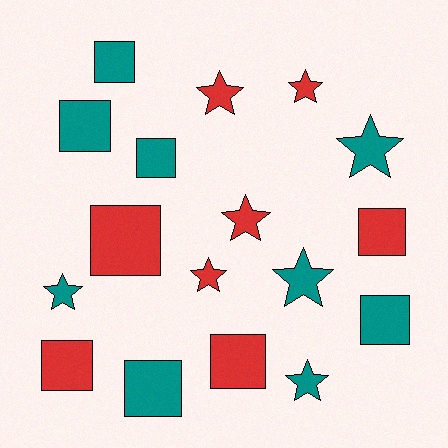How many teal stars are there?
There are 4 teal stars.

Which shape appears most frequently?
Square, with 9 objects.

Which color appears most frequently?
Teal, with 9 objects.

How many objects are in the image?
There are 17 objects.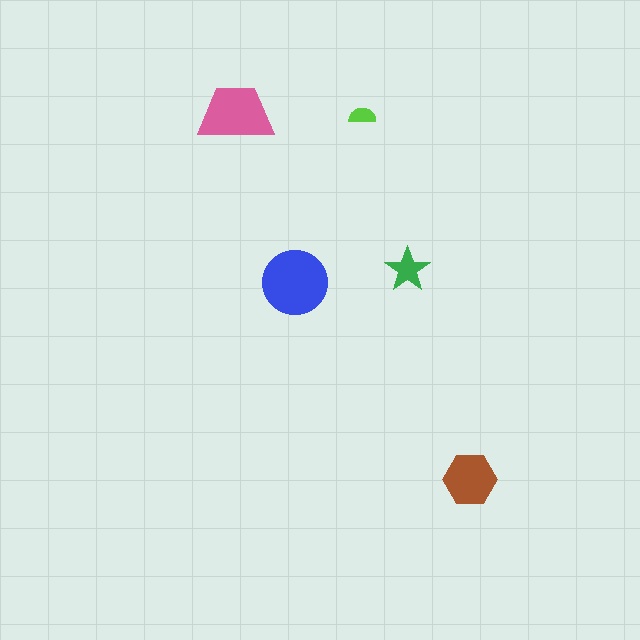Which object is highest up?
The pink trapezoid is topmost.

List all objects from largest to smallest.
The blue circle, the pink trapezoid, the brown hexagon, the green star, the lime semicircle.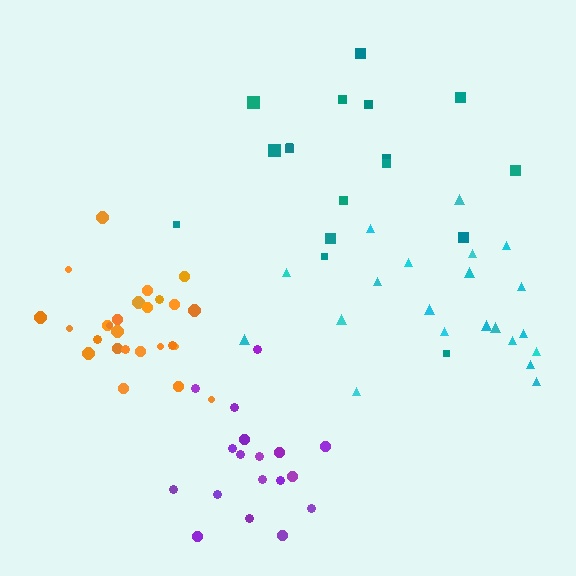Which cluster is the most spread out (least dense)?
Teal.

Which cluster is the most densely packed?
Orange.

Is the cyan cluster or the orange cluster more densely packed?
Orange.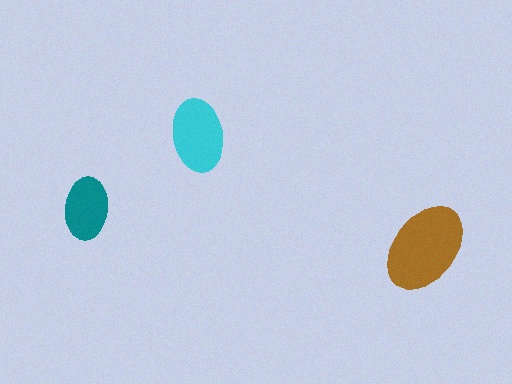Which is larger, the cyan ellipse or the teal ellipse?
The cyan one.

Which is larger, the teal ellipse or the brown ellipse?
The brown one.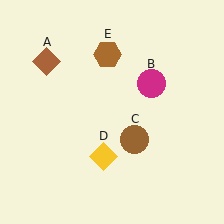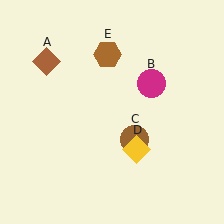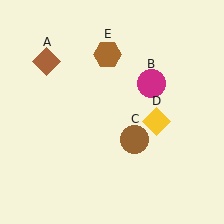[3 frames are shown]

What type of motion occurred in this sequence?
The yellow diamond (object D) rotated counterclockwise around the center of the scene.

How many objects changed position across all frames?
1 object changed position: yellow diamond (object D).